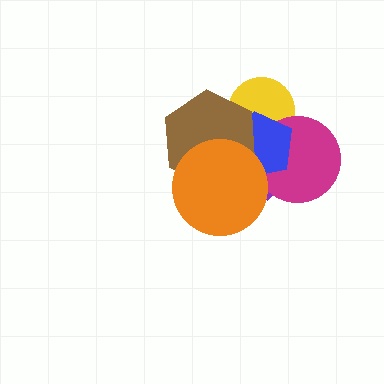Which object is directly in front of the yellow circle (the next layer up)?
The magenta circle is directly in front of the yellow circle.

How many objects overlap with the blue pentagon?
5 objects overlap with the blue pentagon.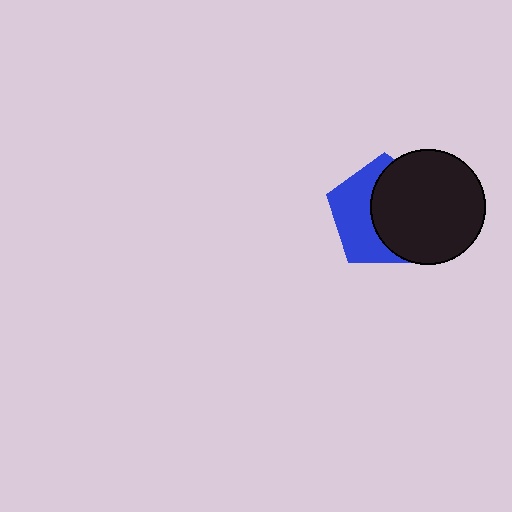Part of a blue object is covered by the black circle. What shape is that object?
It is a pentagon.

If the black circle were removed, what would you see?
You would see the complete blue pentagon.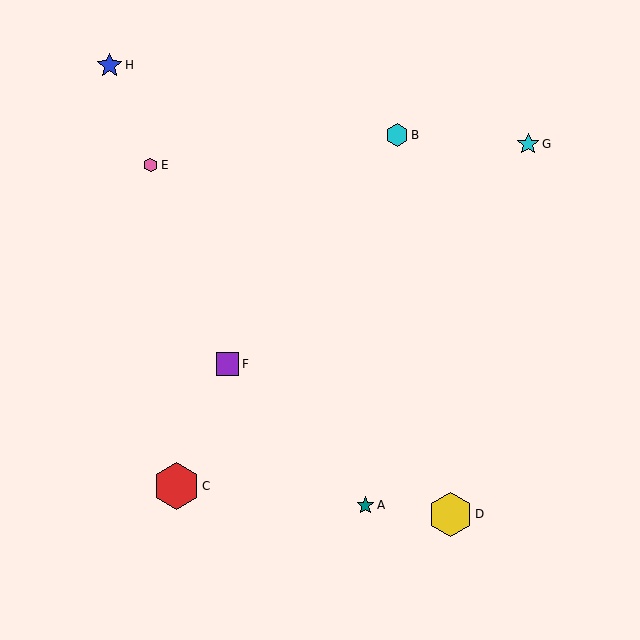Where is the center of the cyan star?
The center of the cyan star is at (528, 144).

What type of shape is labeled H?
Shape H is a blue star.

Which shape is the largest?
The red hexagon (labeled C) is the largest.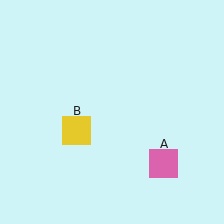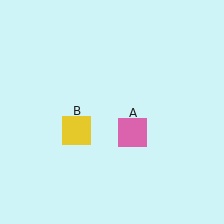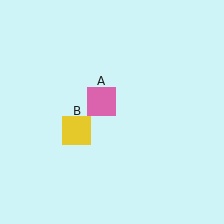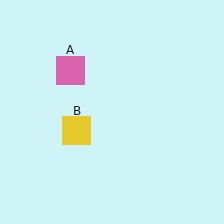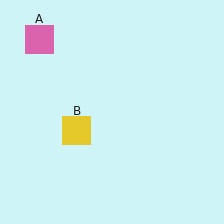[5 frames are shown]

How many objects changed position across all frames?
1 object changed position: pink square (object A).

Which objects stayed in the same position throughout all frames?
Yellow square (object B) remained stationary.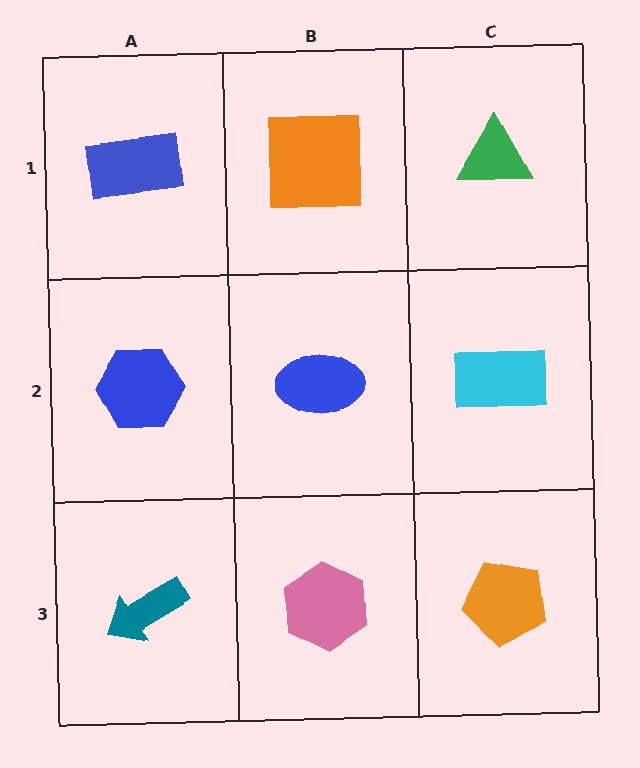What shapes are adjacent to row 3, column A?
A blue hexagon (row 2, column A), a pink hexagon (row 3, column B).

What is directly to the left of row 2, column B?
A blue hexagon.